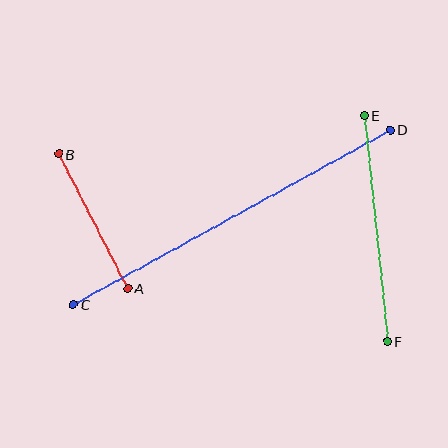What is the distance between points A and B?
The distance is approximately 151 pixels.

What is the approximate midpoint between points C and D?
The midpoint is at approximately (232, 217) pixels.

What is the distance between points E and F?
The distance is approximately 227 pixels.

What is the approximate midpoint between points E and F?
The midpoint is at approximately (376, 229) pixels.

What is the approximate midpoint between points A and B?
The midpoint is at approximately (93, 221) pixels.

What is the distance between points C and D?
The distance is approximately 362 pixels.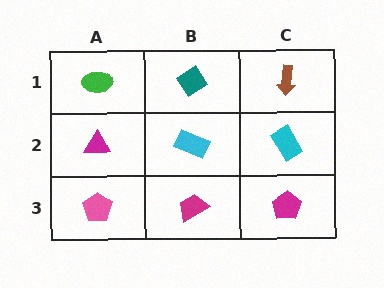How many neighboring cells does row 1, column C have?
2.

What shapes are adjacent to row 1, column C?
A cyan rectangle (row 2, column C), a teal diamond (row 1, column B).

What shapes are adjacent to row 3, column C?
A cyan rectangle (row 2, column C), a magenta trapezoid (row 3, column B).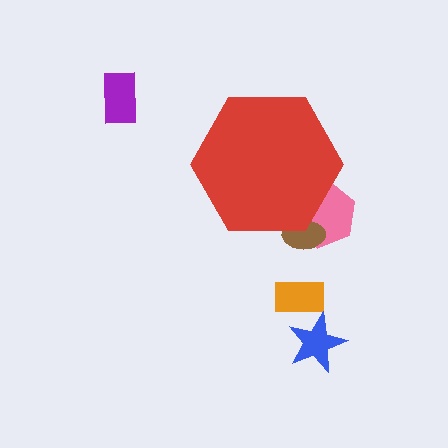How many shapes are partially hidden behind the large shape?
2 shapes are partially hidden.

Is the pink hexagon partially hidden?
Yes, the pink hexagon is partially hidden behind the red hexagon.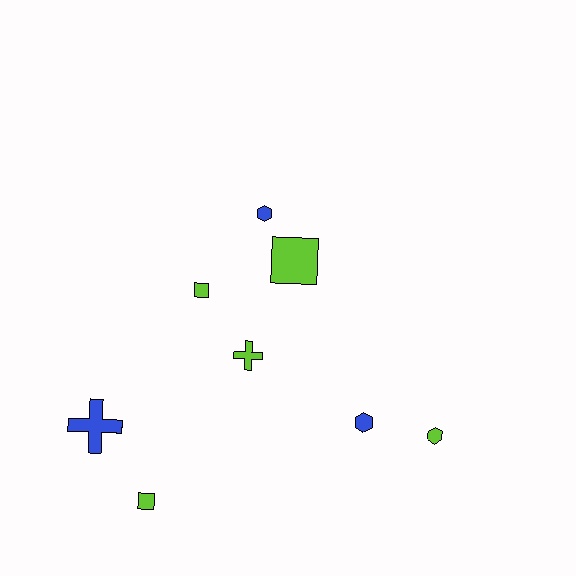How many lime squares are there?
There are 3 lime squares.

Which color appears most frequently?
Lime, with 5 objects.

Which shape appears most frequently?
Hexagon, with 3 objects.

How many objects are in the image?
There are 8 objects.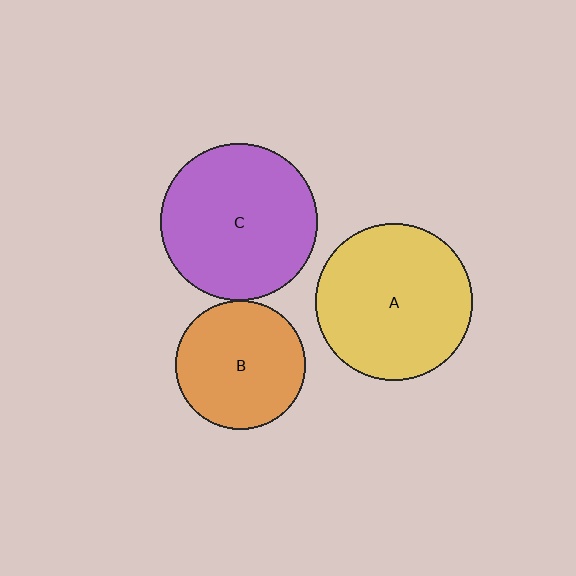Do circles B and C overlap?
Yes.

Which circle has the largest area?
Circle C (purple).